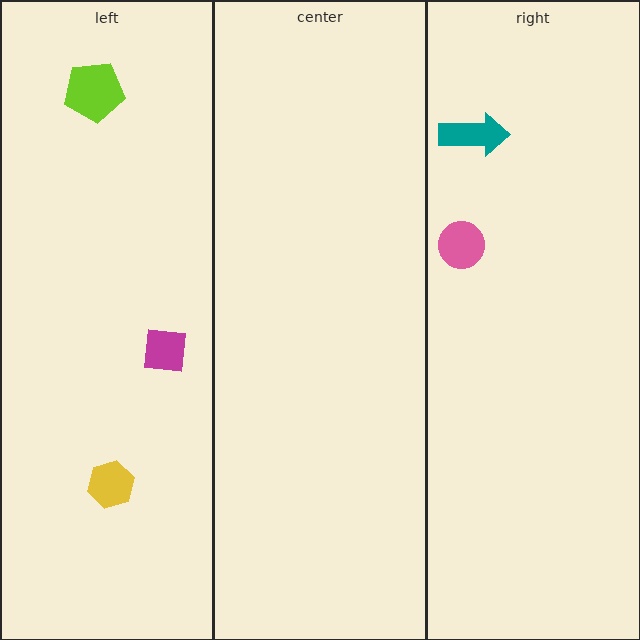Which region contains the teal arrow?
The right region.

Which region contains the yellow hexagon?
The left region.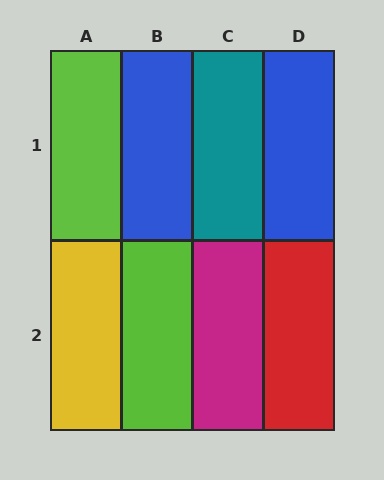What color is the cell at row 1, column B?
Blue.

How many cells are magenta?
1 cell is magenta.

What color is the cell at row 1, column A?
Lime.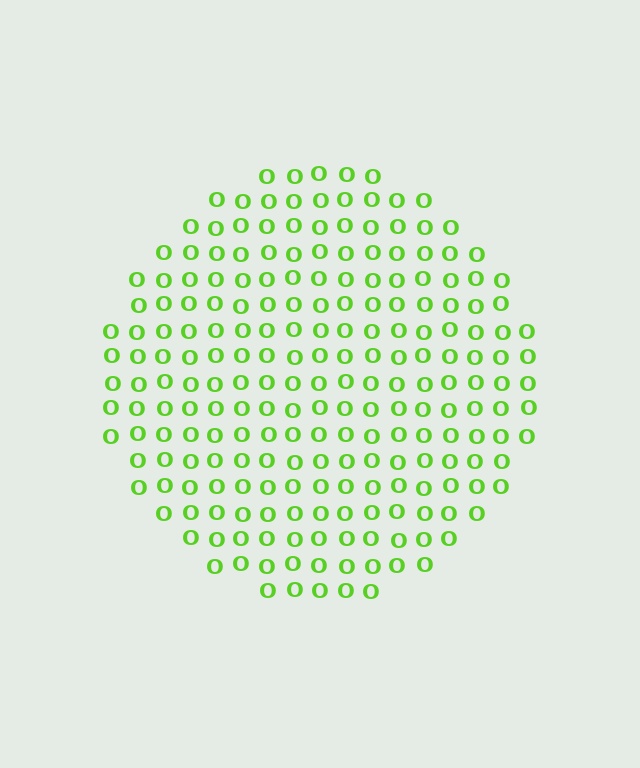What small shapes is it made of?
It is made of small letter O's.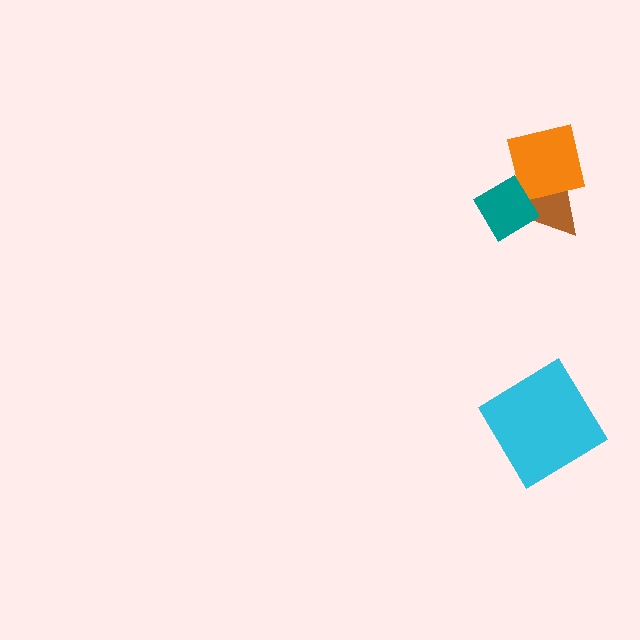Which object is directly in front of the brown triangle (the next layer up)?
The orange square is directly in front of the brown triangle.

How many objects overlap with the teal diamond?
1 object overlaps with the teal diamond.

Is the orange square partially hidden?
No, no other shape covers it.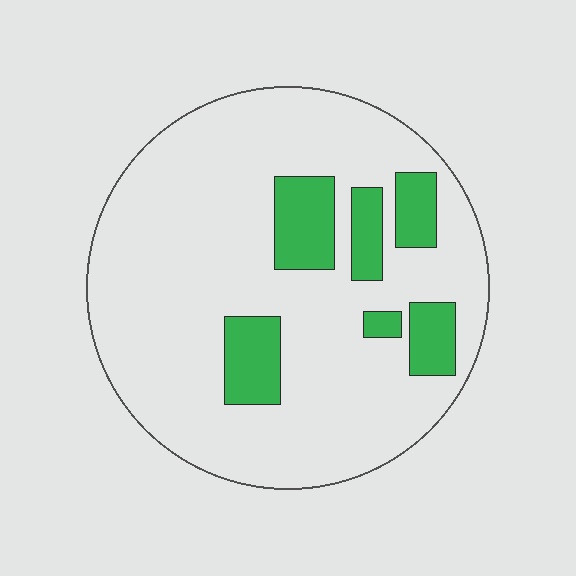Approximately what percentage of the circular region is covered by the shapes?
Approximately 15%.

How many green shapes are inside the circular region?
6.